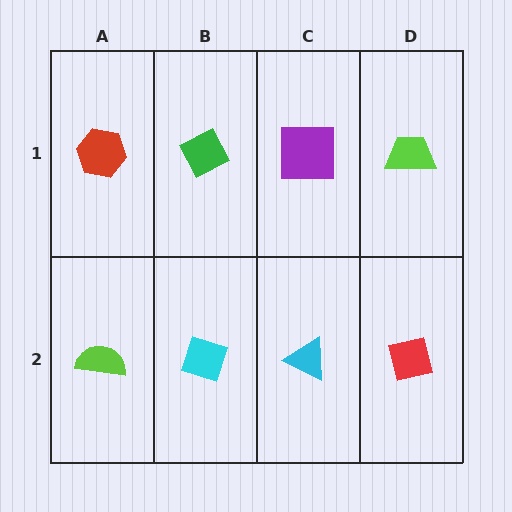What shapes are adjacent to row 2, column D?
A lime trapezoid (row 1, column D), a cyan triangle (row 2, column C).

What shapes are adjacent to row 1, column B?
A cyan diamond (row 2, column B), a red hexagon (row 1, column A), a purple square (row 1, column C).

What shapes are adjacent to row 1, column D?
A red square (row 2, column D), a purple square (row 1, column C).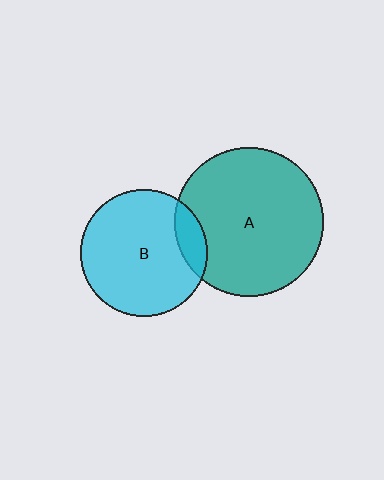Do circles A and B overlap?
Yes.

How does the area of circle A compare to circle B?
Approximately 1.4 times.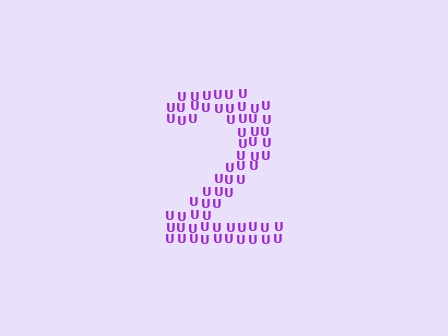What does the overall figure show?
The overall figure shows the digit 2.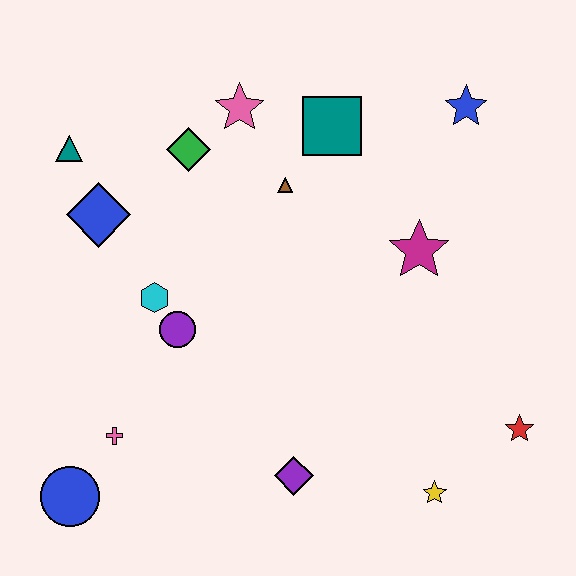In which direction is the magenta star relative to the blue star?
The magenta star is below the blue star.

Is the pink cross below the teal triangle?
Yes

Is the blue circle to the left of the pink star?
Yes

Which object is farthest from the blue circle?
The blue star is farthest from the blue circle.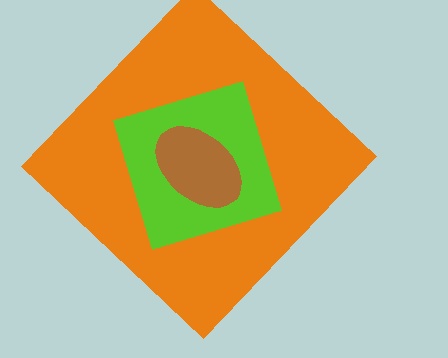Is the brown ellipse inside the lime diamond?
Yes.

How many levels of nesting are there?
3.